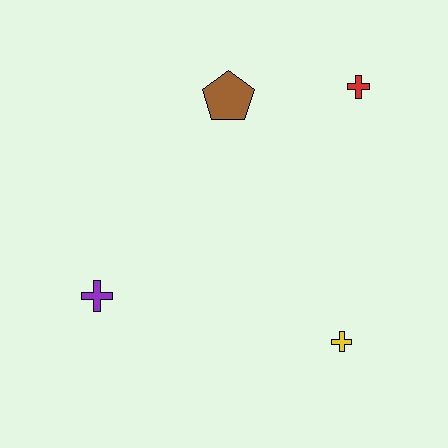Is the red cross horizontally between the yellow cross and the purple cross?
No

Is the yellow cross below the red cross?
Yes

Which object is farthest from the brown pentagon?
The yellow cross is farthest from the brown pentagon.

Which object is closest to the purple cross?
The brown pentagon is closest to the purple cross.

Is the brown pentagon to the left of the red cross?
Yes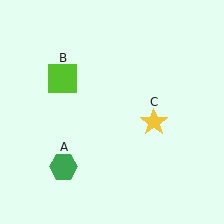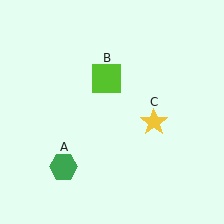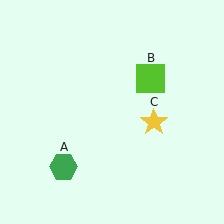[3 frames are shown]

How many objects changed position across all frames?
1 object changed position: lime square (object B).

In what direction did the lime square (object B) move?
The lime square (object B) moved right.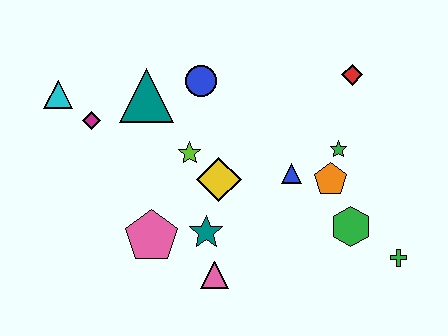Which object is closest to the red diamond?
The green star is closest to the red diamond.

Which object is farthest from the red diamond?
The cyan triangle is farthest from the red diamond.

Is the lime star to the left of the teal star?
Yes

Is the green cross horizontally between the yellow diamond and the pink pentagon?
No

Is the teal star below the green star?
Yes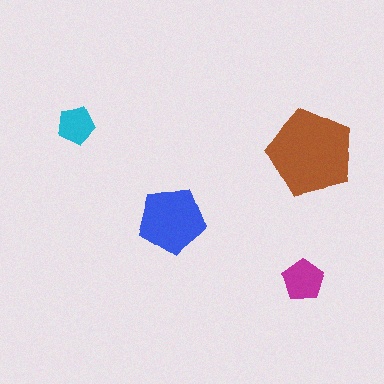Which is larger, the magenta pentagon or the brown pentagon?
The brown one.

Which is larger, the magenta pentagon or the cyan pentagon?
The magenta one.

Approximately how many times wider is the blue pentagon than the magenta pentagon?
About 1.5 times wider.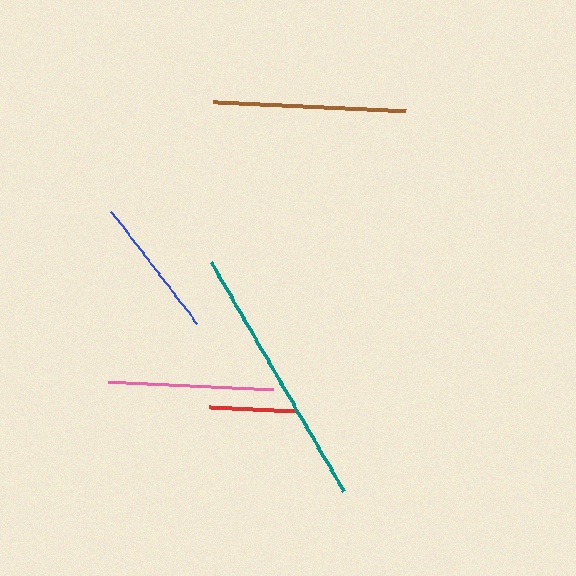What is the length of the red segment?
The red segment is approximately 89 pixels long.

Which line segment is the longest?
The teal line is the longest at approximately 264 pixels.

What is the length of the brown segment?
The brown segment is approximately 193 pixels long.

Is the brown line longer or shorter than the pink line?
The brown line is longer than the pink line.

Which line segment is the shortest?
The red line is the shortest at approximately 89 pixels.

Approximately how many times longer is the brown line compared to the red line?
The brown line is approximately 2.2 times the length of the red line.